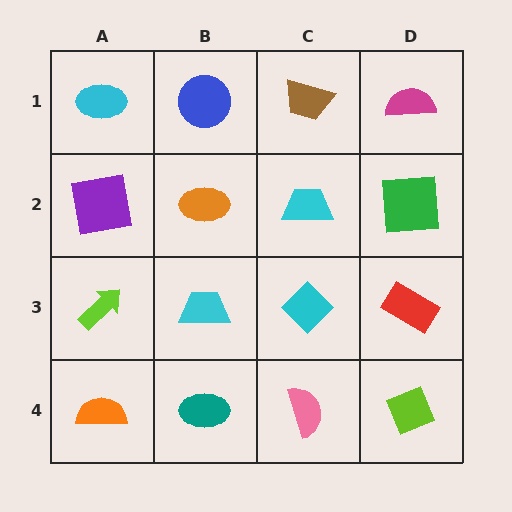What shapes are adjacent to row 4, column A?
A lime arrow (row 3, column A), a teal ellipse (row 4, column B).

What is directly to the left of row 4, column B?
An orange semicircle.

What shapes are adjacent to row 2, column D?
A magenta semicircle (row 1, column D), a red rectangle (row 3, column D), a cyan trapezoid (row 2, column C).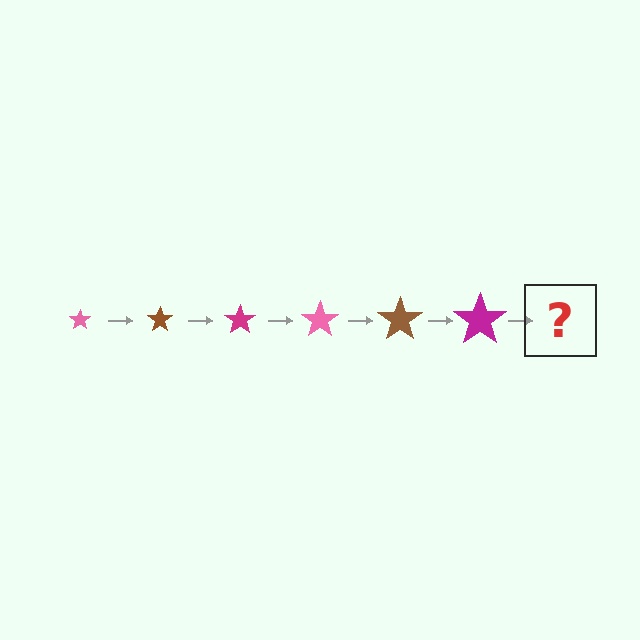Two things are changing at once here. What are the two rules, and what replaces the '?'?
The two rules are that the star grows larger each step and the color cycles through pink, brown, and magenta. The '?' should be a pink star, larger than the previous one.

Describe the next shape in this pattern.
It should be a pink star, larger than the previous one.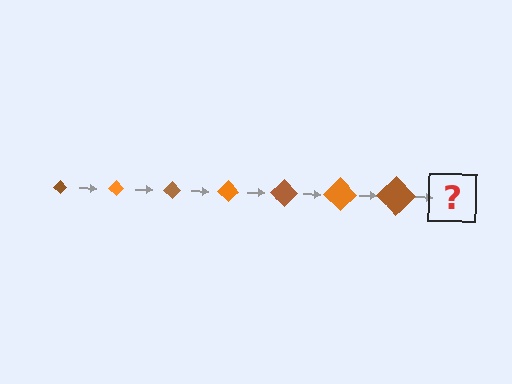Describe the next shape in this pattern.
It should be an orange diamond, larger than the previous one.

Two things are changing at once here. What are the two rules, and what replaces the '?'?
The two rules are that the diamond grows larger each step and the color cycles through brown and orange. The '?' should be an orange diamond, larger than the previous one.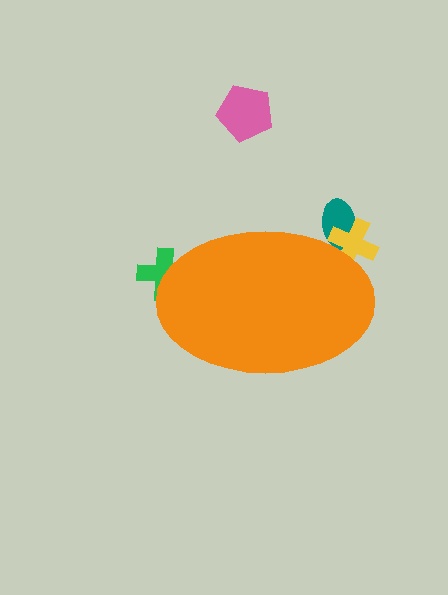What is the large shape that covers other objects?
An orange ellipse.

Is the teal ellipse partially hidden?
Yes, the teal ellipse is partially hidden behind the orange ellipse.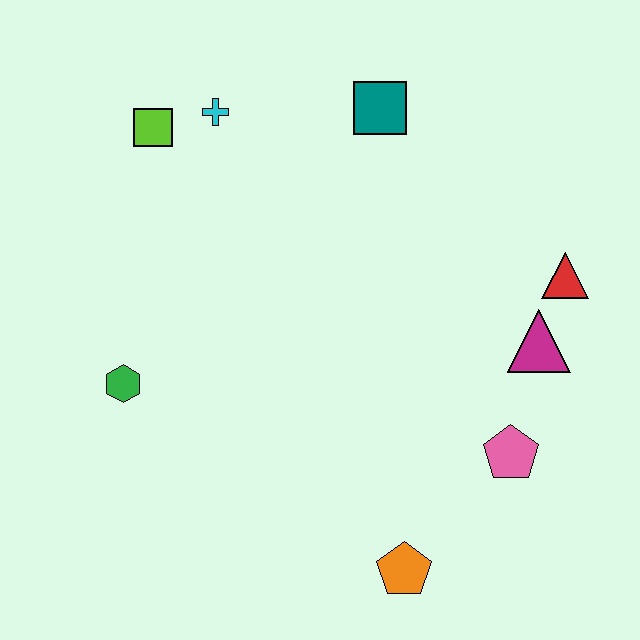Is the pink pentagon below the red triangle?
Yes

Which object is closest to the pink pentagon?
The magenta triangle is closest to the pink pentagon.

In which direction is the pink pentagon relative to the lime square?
The pink pentagon is to the right of the lime square.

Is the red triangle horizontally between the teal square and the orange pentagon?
No